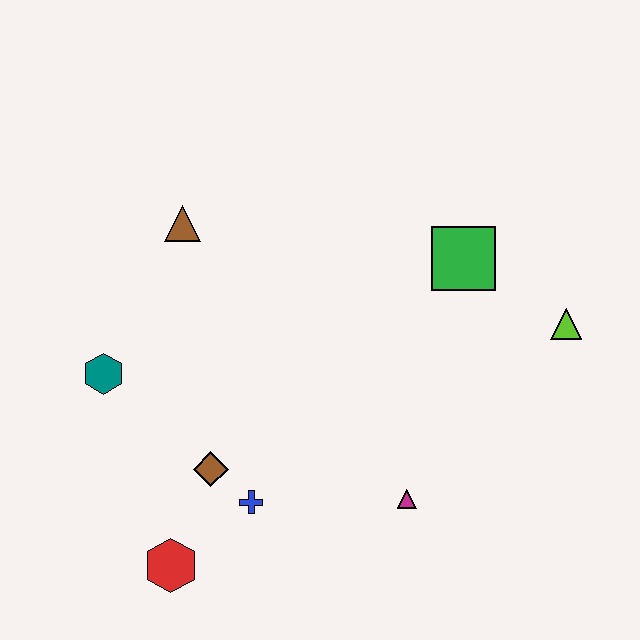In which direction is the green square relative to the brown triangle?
The green square is to the right of the brown triangle.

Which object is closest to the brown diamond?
The blue cross is closest to the brown diamond.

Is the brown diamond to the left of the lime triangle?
Yes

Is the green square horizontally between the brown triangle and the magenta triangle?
No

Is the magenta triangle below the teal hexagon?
Yes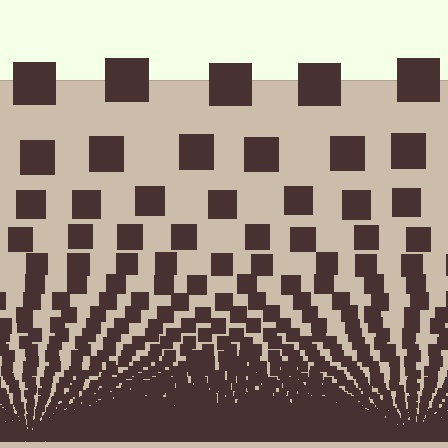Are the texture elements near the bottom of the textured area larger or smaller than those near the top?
Smaller. The gradient is inverted — elements near the bottom are smaller and denser.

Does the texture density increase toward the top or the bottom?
Density increases toward the bottom.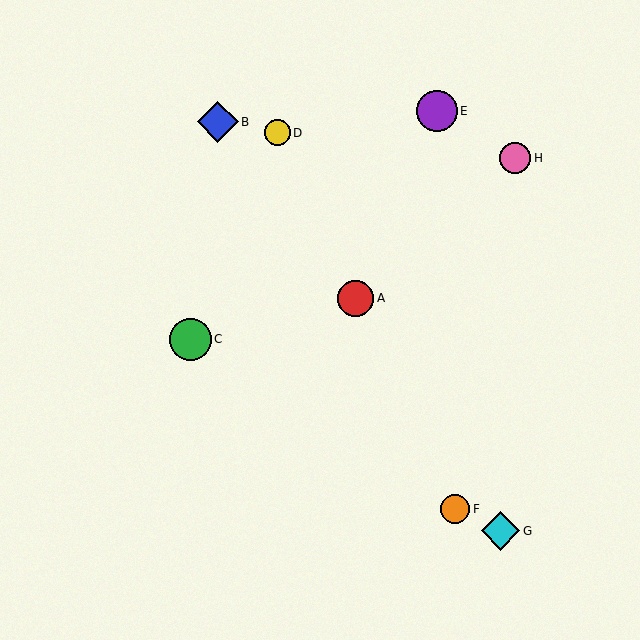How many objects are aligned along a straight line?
3 objects (A, D, F) are aligned along a straight line.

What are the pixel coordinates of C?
Object C is at (191, 339).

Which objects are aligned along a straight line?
Objects A, D, F are aligned along a straight line.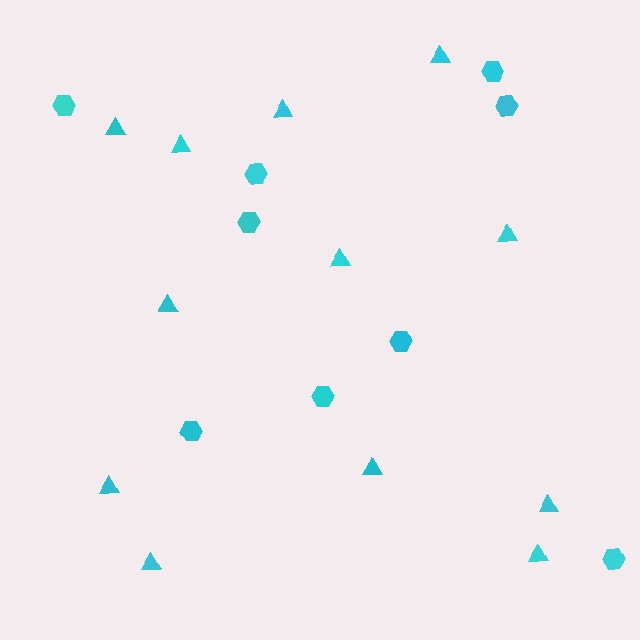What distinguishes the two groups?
There are 2 groups: one group of hexagons (9) and one group of triangles (12).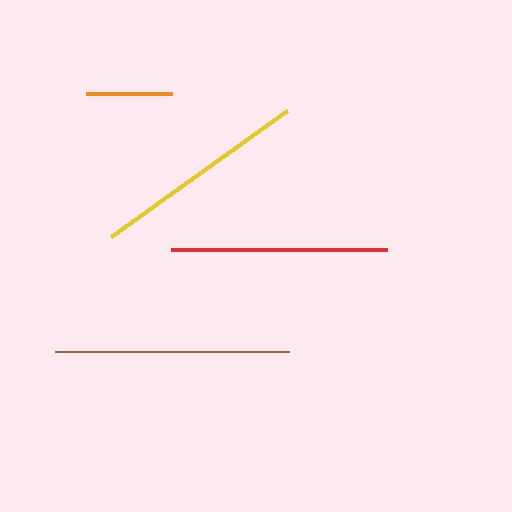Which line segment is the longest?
The brown line is the longest at approximately 234 pixels.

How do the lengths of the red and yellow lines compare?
The red and yellow lines are approximately the same length.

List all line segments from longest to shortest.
From longest to shortest: brown, red, yellow, orange.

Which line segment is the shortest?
The orange line is the shortest at approximately 85 pixels.